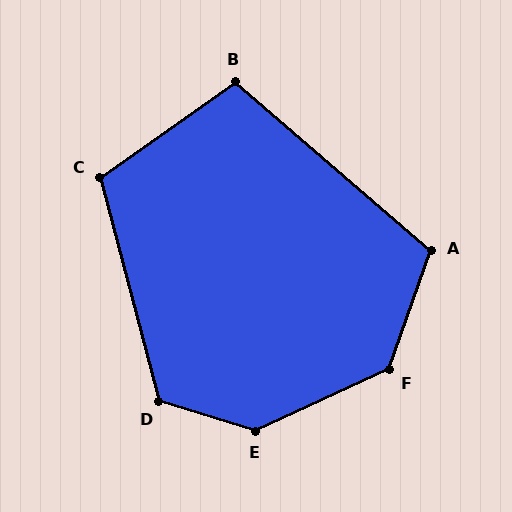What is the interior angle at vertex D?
Approximately 122 degrees (obtuse).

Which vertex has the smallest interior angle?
B, at approximately 104 degrees.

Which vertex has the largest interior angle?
E, at approximately 138 degrees.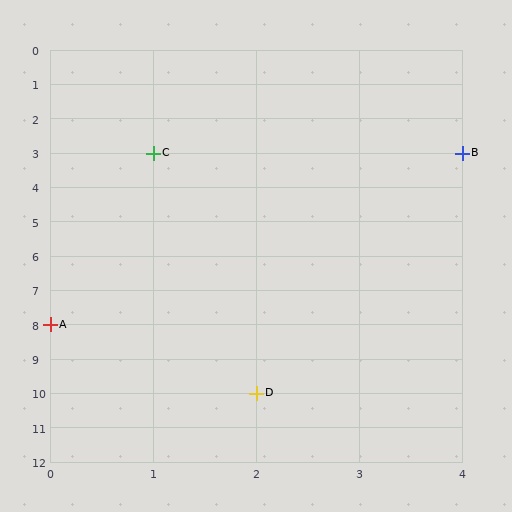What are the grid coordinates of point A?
Point A is at grid coordinates (0, 8).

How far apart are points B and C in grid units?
Points B and C are 3 columns apart.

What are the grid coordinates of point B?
Point B is at grid coordinates (4, 3).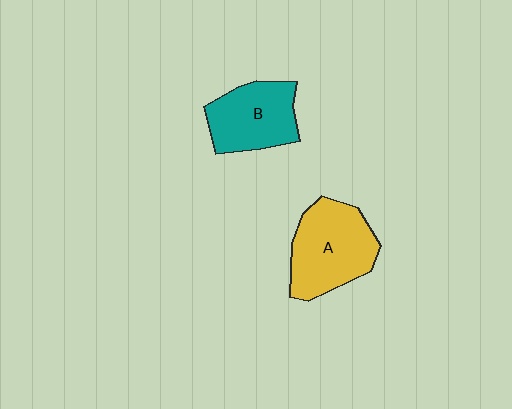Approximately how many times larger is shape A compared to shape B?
Approximately 1.2 times.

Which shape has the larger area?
Shape A (yellow).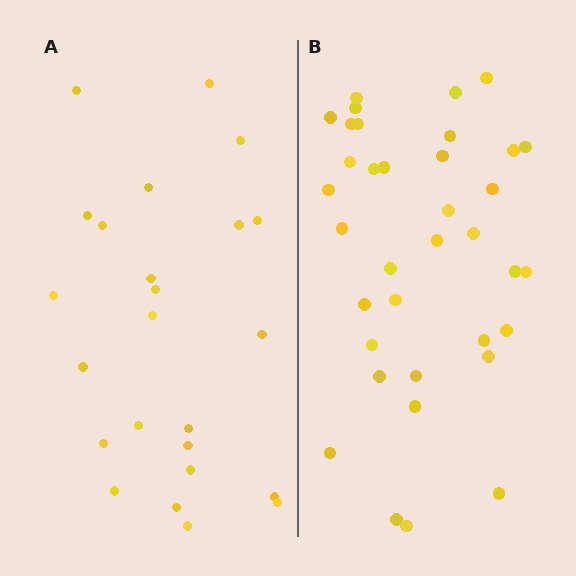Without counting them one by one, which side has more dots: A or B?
Region B (the right region) has more dots.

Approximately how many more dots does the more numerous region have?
Region B has roughly 12 or so more dots than region A.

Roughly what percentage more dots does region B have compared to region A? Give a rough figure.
About 50% more.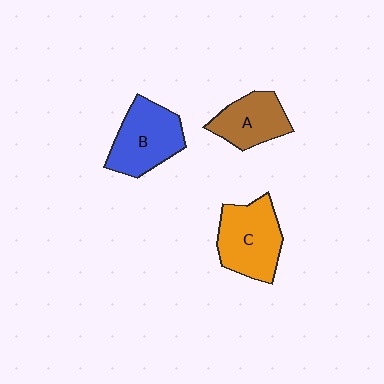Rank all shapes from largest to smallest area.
From largest to smallest: C (orange), B (blue), A (brown).